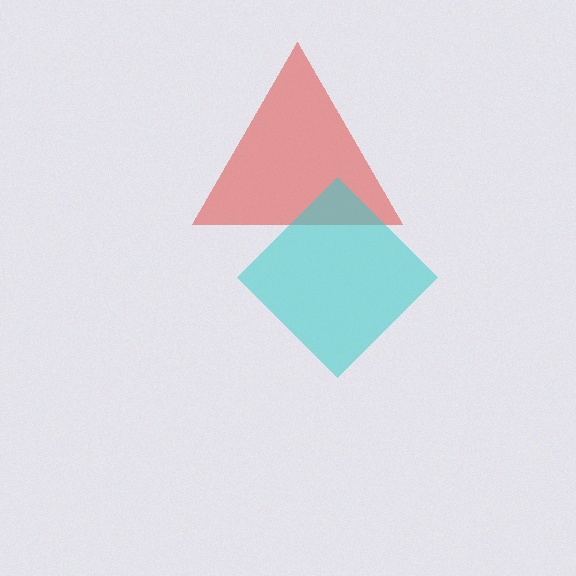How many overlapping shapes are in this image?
There are 2 overlapping shapes in the image.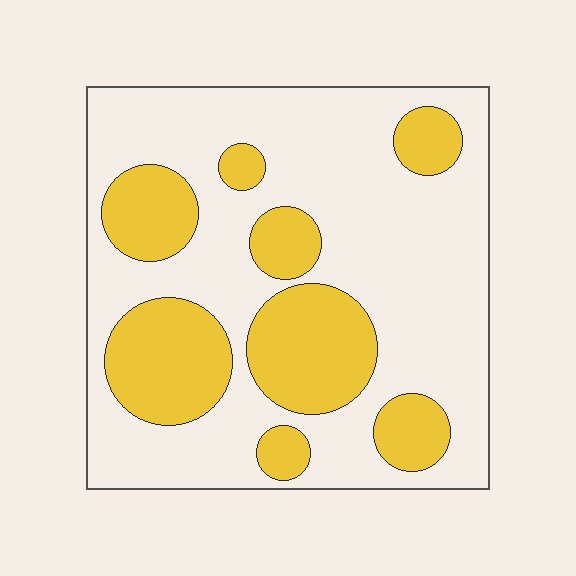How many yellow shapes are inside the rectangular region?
8.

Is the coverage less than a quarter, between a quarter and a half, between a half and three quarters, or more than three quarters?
Between a quarter and a half.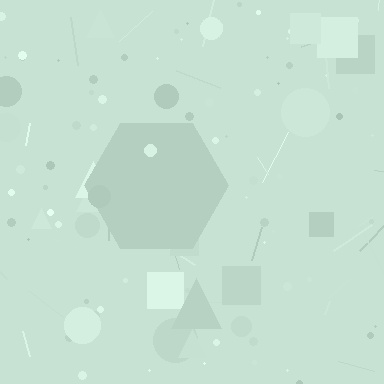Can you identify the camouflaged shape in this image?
The camouflaged shape is a hexagon.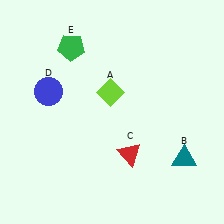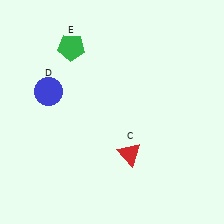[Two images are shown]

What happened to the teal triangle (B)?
The teal triangle (B) was removed in Image 2. It was in the bottom-right area of Image 1.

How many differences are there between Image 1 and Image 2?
There are 2 differences between the two images.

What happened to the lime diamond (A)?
The lime diamond (A) was removed in Image 2. It was in the top-left area of Image 1.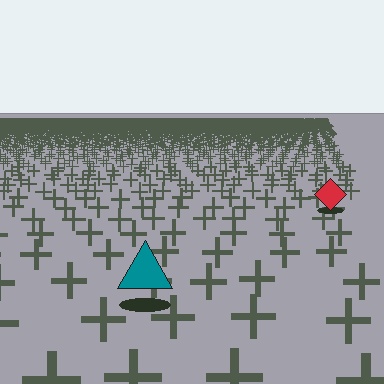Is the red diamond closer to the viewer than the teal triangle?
No. The teal triangle is closer — you can tell from the texture gradient: the ground texture is coarser near it.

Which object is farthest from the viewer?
The red diamond is farthest from the viewer. It appears smaller and the ground texture around it is denser.